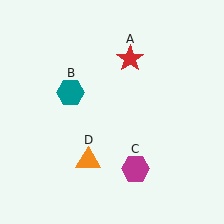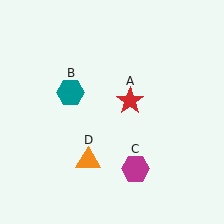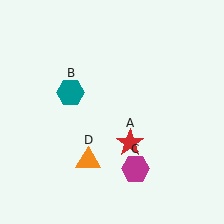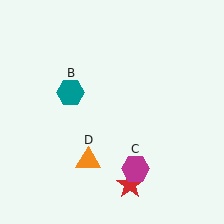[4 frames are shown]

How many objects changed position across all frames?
1 object changed position: red star (object A).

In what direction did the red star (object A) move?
The red star (object A) moved down.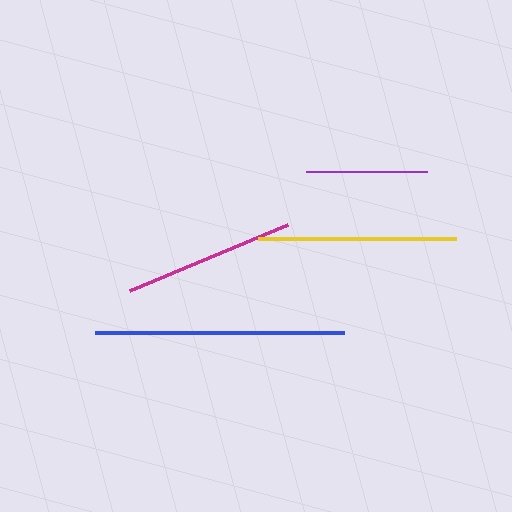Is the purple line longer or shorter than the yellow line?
The yellow line is longer than the purple line.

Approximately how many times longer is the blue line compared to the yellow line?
The blue line is approximately 1.3 times the length of the yellow line.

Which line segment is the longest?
The blue line is the longest at approximately 249 pixels.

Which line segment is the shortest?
The purple line is the shortest at approximately 121 pixels.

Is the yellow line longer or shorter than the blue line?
The blue line is longer than the yellow line.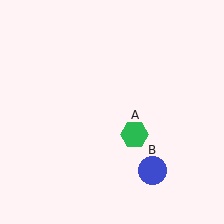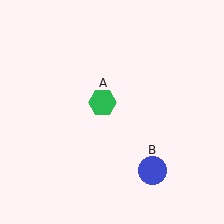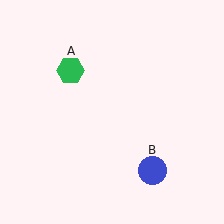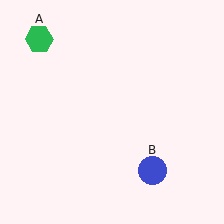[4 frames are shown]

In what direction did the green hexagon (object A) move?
The green hexagon (object A) moved up and to the left.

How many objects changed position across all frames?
1 object changed position: green hexagon (object A).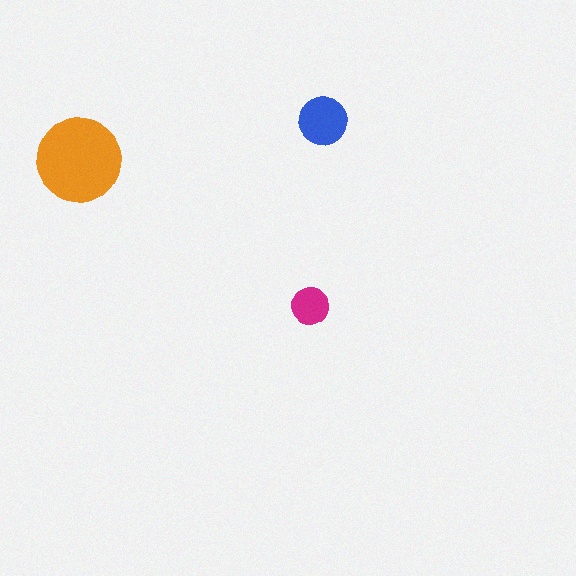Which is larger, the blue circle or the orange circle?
The orange one.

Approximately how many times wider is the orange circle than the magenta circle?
About 2.5 times wider.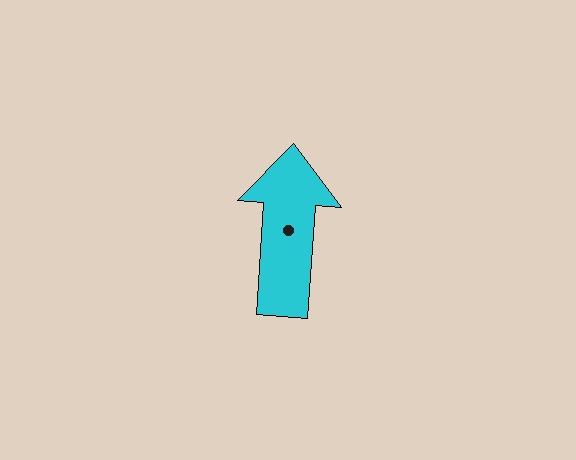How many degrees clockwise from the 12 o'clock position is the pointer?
Approximately 4 degrees.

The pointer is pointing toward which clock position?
Roughly 12 o'clock.